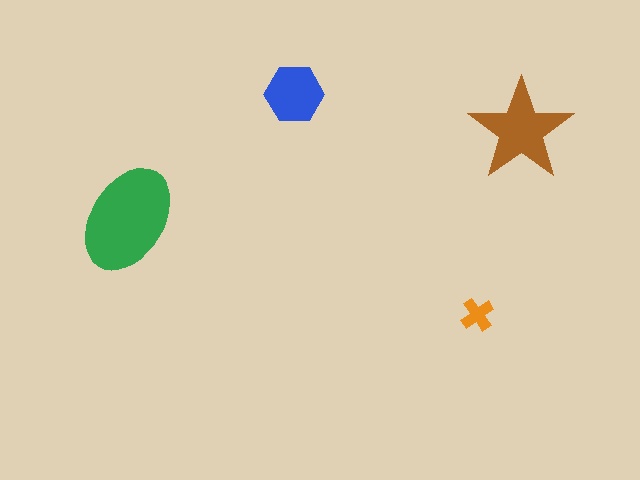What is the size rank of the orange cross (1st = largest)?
4th.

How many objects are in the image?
There are 4 objects in the image.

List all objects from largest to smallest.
The green ellipse, the brown star, the blue hexagon, the orange cross.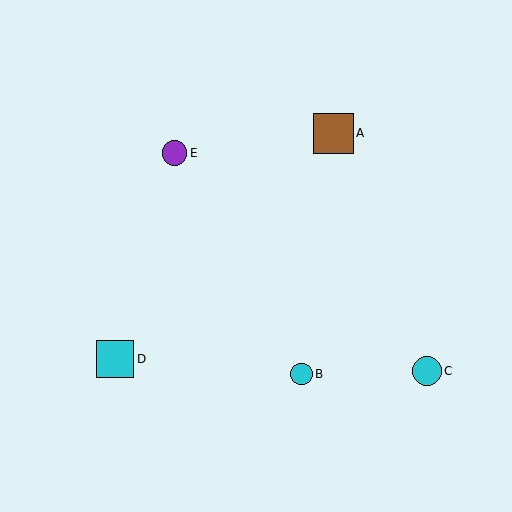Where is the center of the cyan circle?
The center of the cyan circle is at (302, 374).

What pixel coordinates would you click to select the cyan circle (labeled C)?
Click at (427, 371) to select the cyan circle C.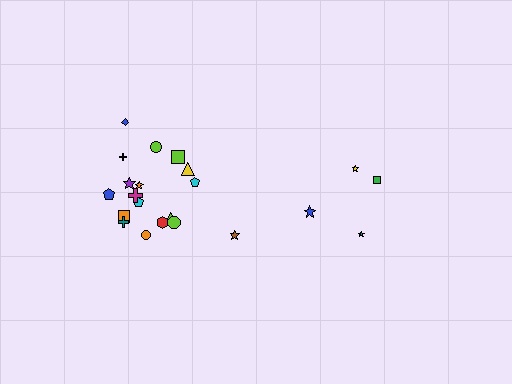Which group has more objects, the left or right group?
The left group.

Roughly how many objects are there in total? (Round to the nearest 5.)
Roughly 20 objects in total.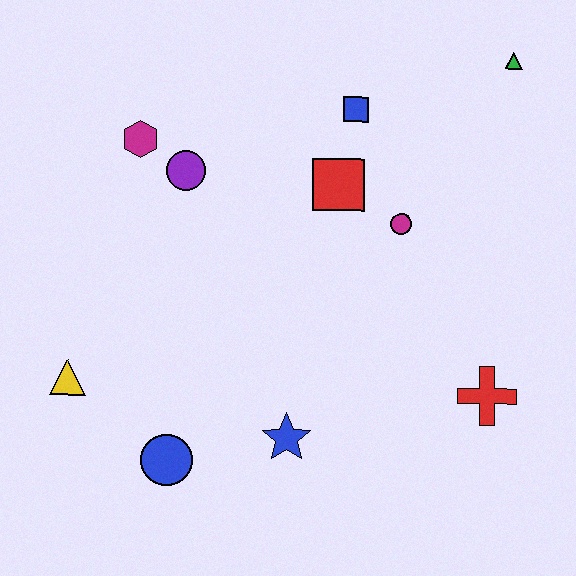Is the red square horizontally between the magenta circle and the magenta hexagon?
Yes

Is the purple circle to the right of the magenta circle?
No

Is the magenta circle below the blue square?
Yes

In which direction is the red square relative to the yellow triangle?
The red square is to the right of the yellow triangle.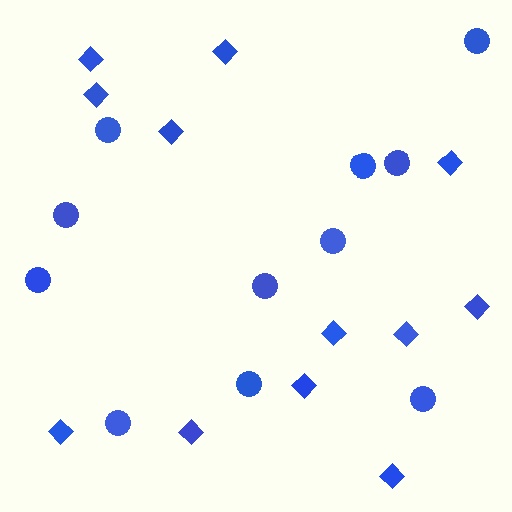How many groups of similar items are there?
There are 2 groups: one group of diamonds (12) and one group of circles (11).